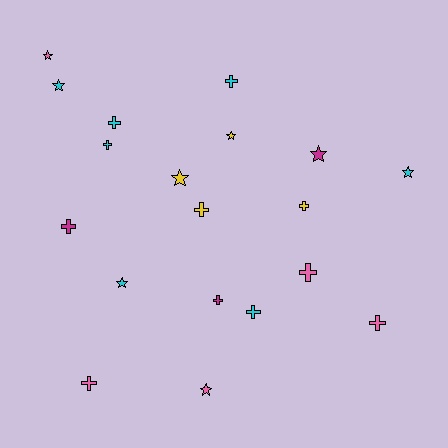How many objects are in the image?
There are 19 objects.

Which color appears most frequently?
Cyan, with 7 objects.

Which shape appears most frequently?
Cross, with 11 objects.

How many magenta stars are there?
There is 1 magenta star.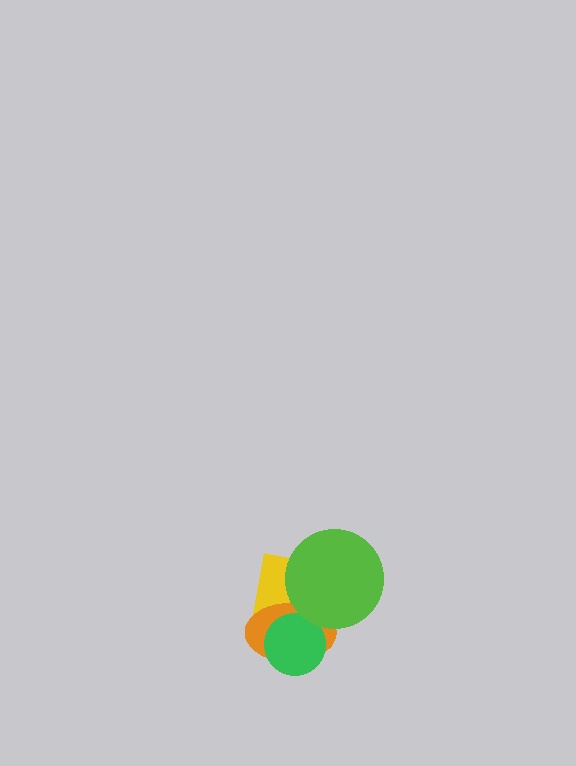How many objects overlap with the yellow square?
3 objects overlap with the yellow square.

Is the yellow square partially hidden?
Yes, it is partially covered by another shape.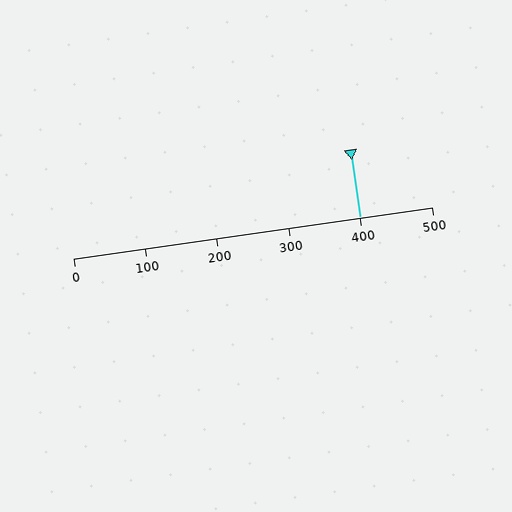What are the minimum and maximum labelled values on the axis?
The axis runs from 0 to 500.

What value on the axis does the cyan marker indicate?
The marker indicates approximately 400.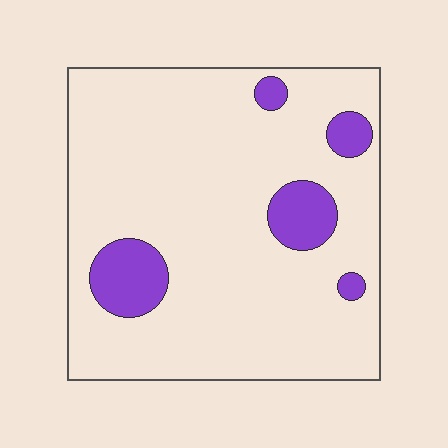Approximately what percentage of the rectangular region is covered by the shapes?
Approximately 10%.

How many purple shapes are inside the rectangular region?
5.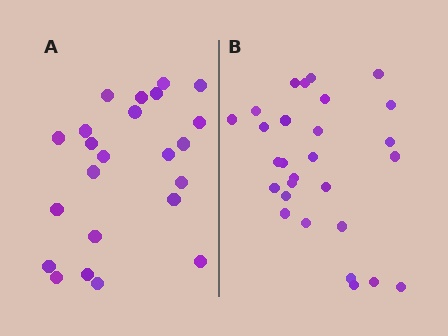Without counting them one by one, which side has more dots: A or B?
Region B (the right region) has more dots.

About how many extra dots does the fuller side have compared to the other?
Region B has about 5 more dots than region A.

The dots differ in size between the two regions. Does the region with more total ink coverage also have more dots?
No. Region A has more total ink coverage because its dots are larger, but region B actually contains more individual dots. Total area can be misleading — the number of items is what matters here.